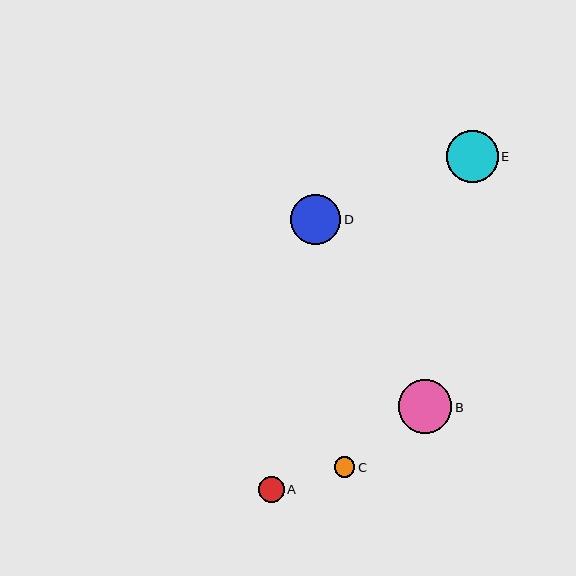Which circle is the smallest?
Circle C is the smallest with a size of approximately 20 pixels.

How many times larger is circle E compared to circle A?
Circle E is approximately 2.0 times the size of circle A.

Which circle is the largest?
Circle B is the largest with a size of approximately 53 pixels.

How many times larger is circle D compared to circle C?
Circle D is approximately 2.4 times the size of circle C.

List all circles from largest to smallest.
From largest to smallest: B, E, D, A, C.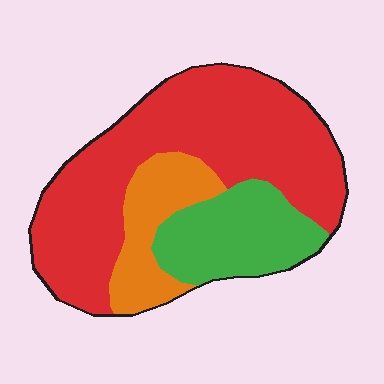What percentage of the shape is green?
Green takes up about one fifth (1/5) of the shape.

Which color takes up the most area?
Red, at roughly 60%.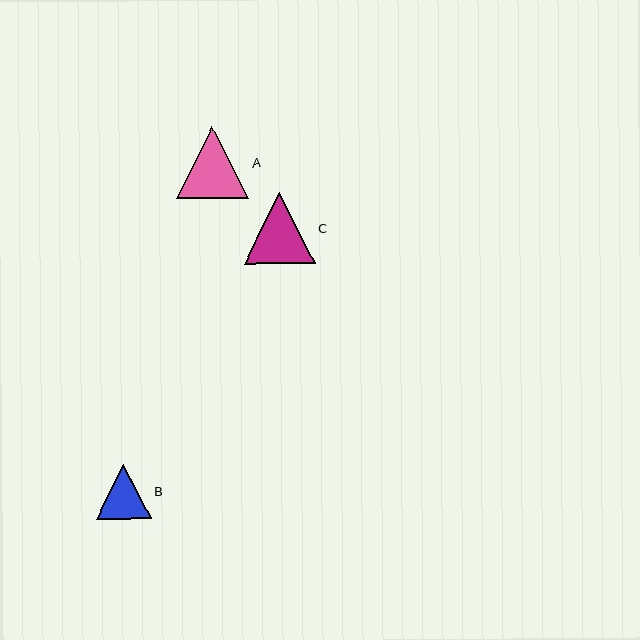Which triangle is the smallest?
Triangle B is the smallest with a size of approximately 55 pixels.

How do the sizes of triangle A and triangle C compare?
Triangle A and triangle C are approximately the same size.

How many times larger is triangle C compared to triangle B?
Triangle C is approximately 1.3 times the size of triangle B.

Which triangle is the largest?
Triangle A is the largest with a size of approximately 72 pixels.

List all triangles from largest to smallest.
From largest to smallest: A, C, B.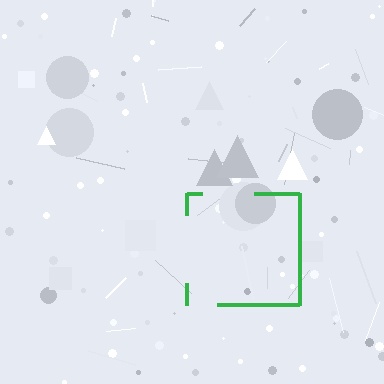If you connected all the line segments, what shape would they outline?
They would outline a square.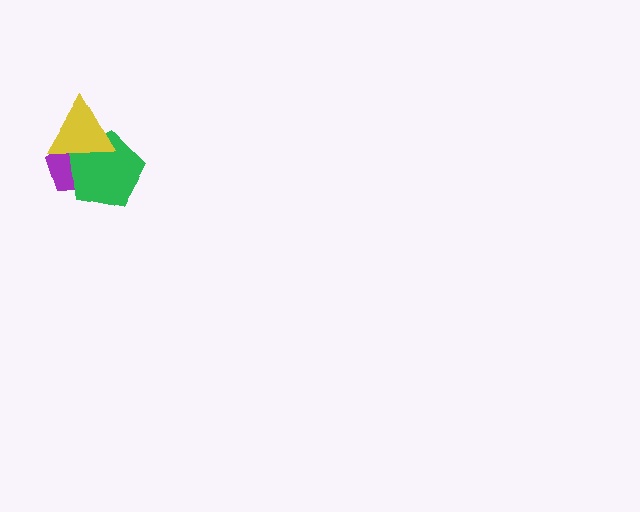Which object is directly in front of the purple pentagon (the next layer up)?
The green pentagon is directly in front of the purple pentagon.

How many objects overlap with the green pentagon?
2 objects overlap with the green pentagon.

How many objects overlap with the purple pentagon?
2 objects overlap with the purple pentagon.